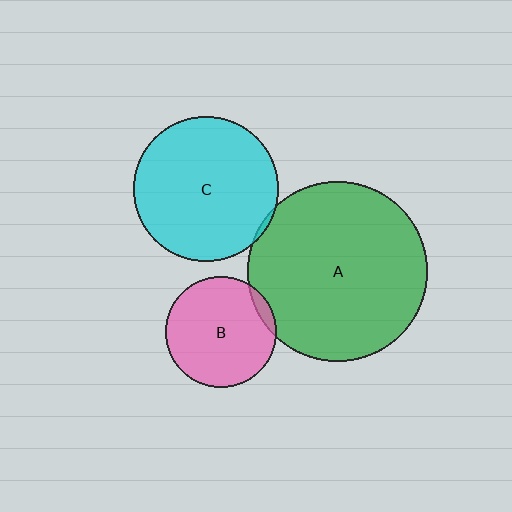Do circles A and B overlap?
Yes.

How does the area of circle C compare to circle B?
Approximately 1.7 times.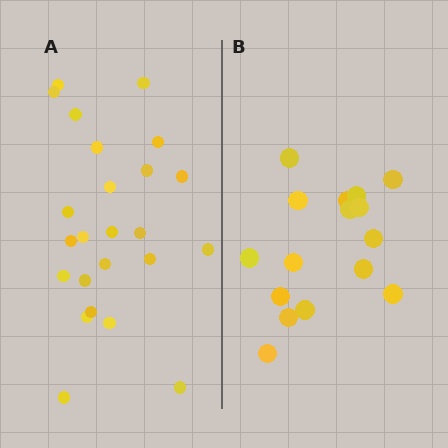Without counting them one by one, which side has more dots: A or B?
Region A (the left region) has more dots.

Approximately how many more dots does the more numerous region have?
Region A has roughly 8 or so more dots than region B.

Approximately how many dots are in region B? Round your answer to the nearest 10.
About 20 dots. (The exact count is 16, which rounds to 20.)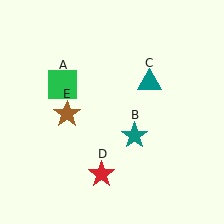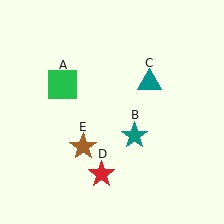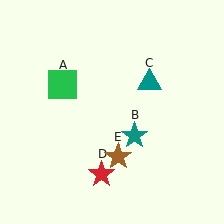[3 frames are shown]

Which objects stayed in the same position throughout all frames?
Green square (object A) and teal star (object B) and teal triangle (object C) and red star (object D) remained stationary.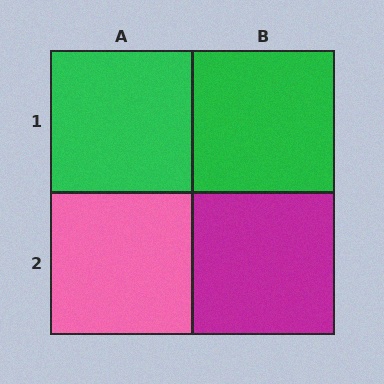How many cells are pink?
1 cell is pink.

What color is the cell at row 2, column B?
Magenta.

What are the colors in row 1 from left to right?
Green, green.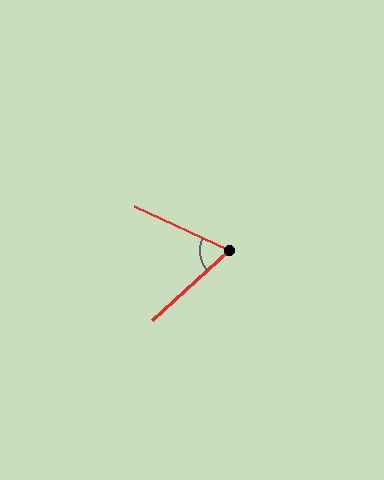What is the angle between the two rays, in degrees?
Approximately 67 degrees.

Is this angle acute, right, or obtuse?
It is acute.